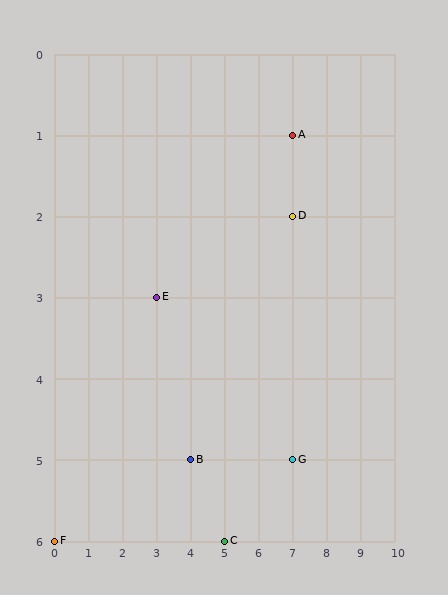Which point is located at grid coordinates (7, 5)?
Point G is at (7, 5).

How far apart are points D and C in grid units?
Points D and C are 2 columns and 4 rows apart (about 4.5 grid units diagonally).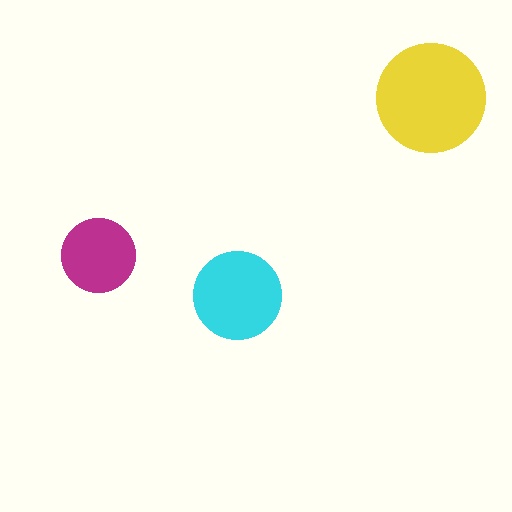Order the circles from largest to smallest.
the yellow one, the cyan one, the magenta one.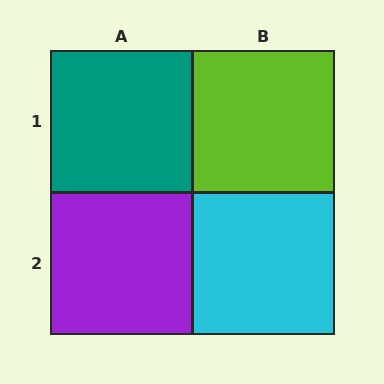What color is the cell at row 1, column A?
Teal.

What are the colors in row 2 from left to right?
Purple, cyan.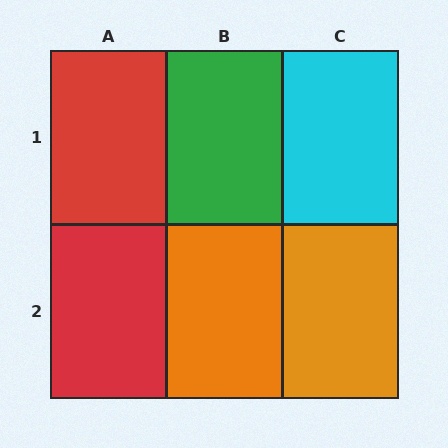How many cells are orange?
2 cells are orange.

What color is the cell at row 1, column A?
Red.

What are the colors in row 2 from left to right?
Red, orange, orange.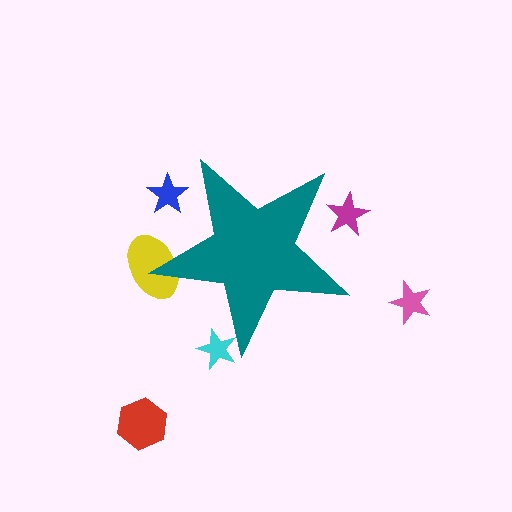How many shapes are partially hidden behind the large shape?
4 shapes are partially hidden.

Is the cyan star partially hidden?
Yes, the cyan star is partially hidden behind the teal star.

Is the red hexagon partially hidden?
No, the red hexagon is fully visible.